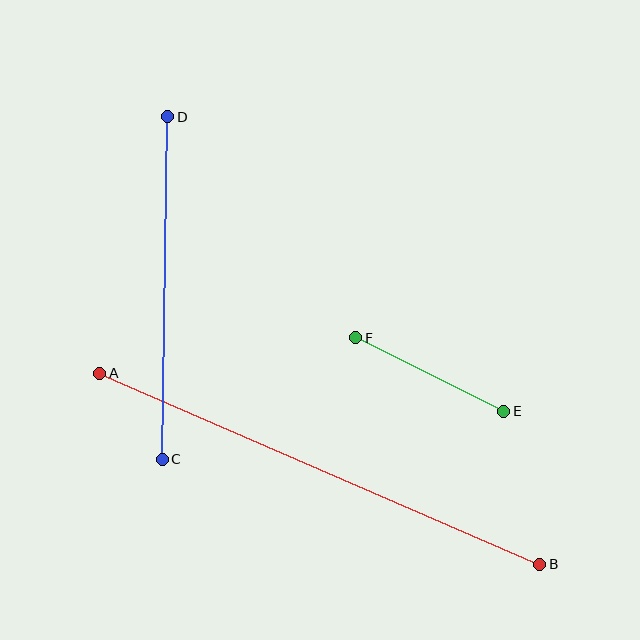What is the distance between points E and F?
The distance is approximately 165 pixels.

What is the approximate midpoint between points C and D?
The midpoint is at approximately (165, 288) pixels.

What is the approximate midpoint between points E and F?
The midpoint is at approximately (430, 375) pixels.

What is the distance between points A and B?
The distance is approximately 480 pixels.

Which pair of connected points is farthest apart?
Points A and B are farthest apart.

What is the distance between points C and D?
The distance is approximately 342 pixels.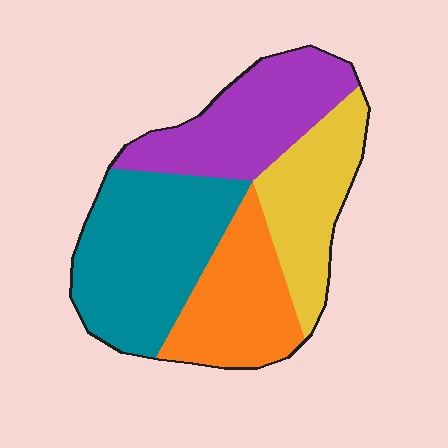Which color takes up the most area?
Teal, at roughly 35%.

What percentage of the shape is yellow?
Yellow covers 21% of the shape.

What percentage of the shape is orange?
Orange covers 22% of the shape.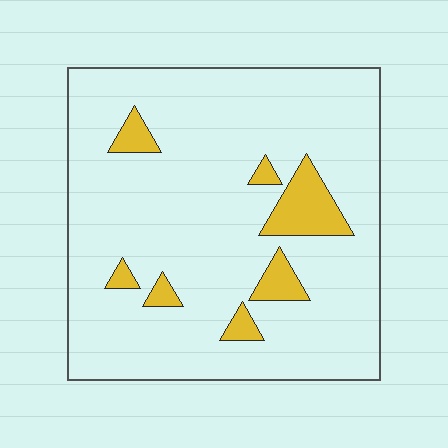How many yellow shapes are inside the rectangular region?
7.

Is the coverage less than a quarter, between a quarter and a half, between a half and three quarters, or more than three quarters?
Less than a quarter.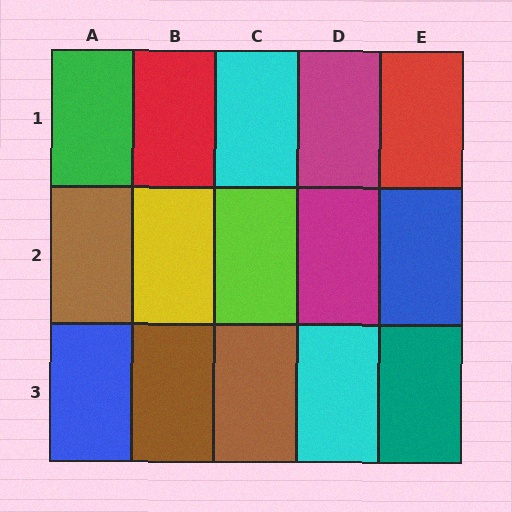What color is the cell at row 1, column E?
Red.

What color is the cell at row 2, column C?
Lime.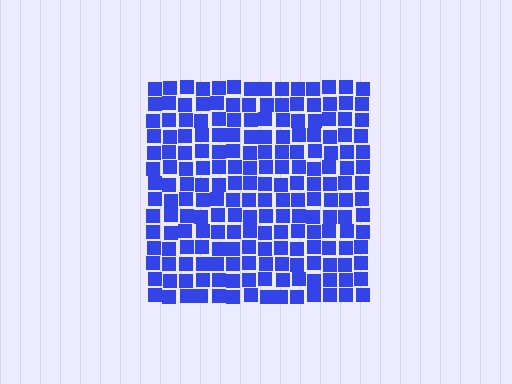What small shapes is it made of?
It is made of small squares.